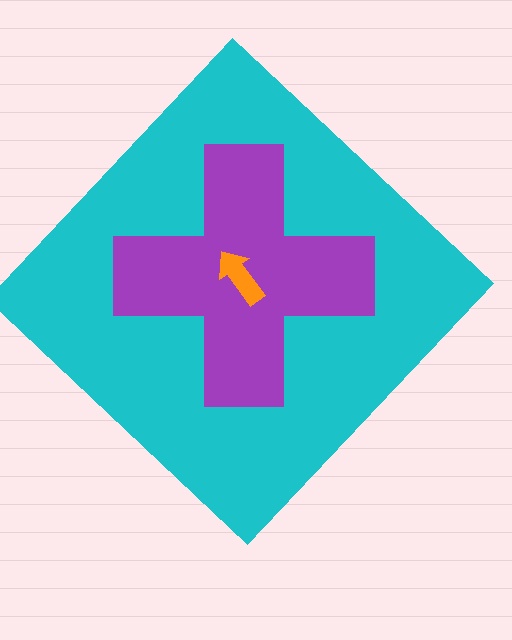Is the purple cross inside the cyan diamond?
Yes.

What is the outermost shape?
The cyan diamond.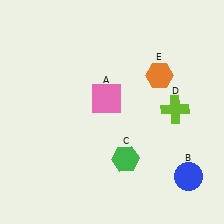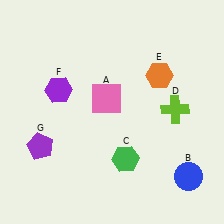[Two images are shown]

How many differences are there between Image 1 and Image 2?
There are 2 differences between the two images.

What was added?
A purple hexagon (F), a purple pentagon (G) were added in Image 2.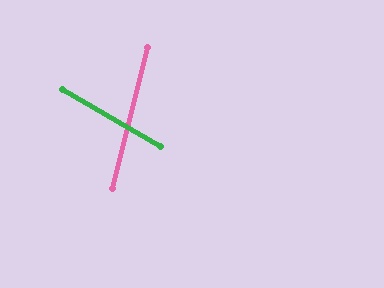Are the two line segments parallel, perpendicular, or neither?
Neither parallel nor perpendicular — they differ by about 74°.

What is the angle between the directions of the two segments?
Approximately 74 degrees.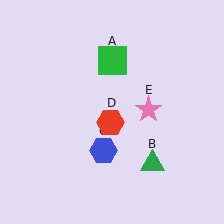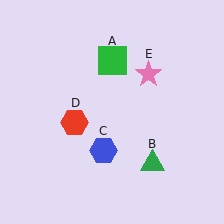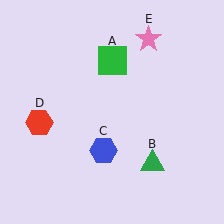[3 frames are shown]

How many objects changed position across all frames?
2 objects changed position: red hexagon (object D), pink star (object E).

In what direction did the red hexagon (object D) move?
The red hexagon (object D) moved left.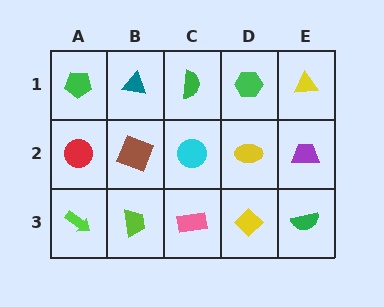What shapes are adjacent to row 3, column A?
A red circle (row 2, column A), a lime trapezoid (row 3, column B).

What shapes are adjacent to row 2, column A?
A green pentagon (row 1, column A), a lime arrow (row 3, column A), a brown square (row 2, column B).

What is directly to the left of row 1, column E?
A green hexagon.